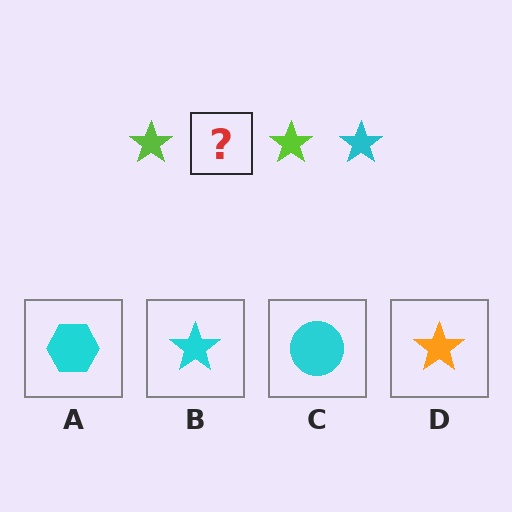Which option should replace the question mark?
Option B.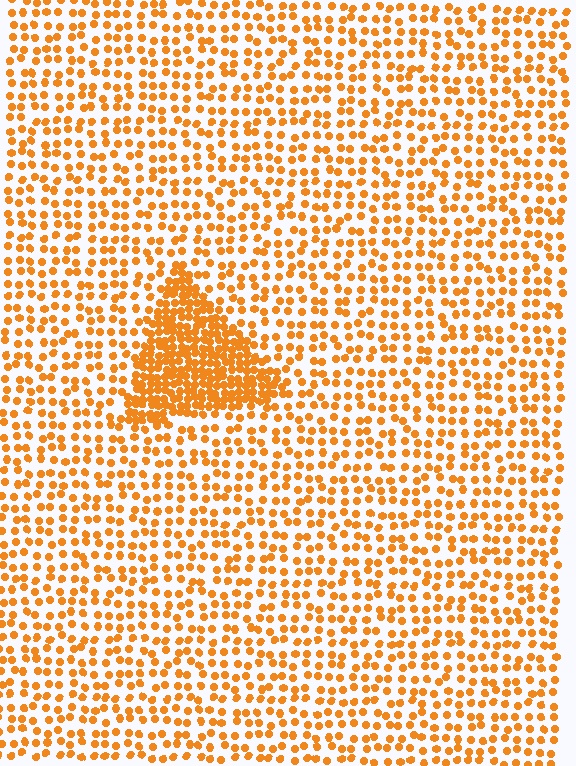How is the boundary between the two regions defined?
The boundary is defined by a change in element density (approximately 2.6x ratio). All elements are the same color, size, and shape.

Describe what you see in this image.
The image contains small orange elements arranged at two different densities. A triangle-shaped region is visible where the elements are more densely packed than the surrounding area.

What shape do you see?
I see a triangle.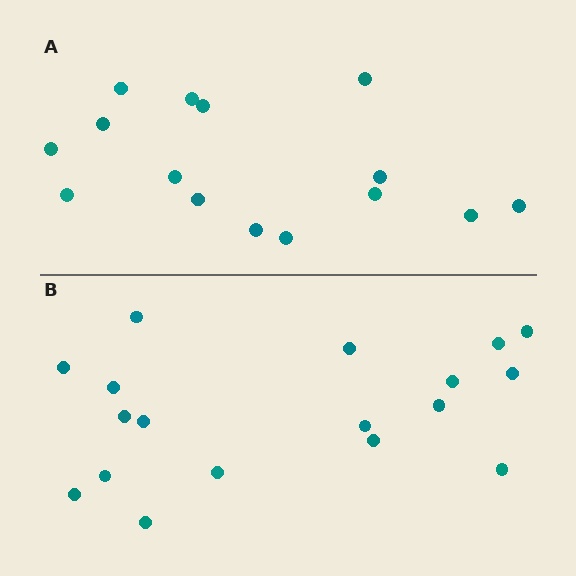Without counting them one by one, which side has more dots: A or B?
Region B (the bottom region) has more dots.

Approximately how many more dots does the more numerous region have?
Region B has just a few more — roughly 2 or 3 more dots than region A.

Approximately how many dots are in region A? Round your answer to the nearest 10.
About 20 dots. (The exact count is 15, which rounds to 20.)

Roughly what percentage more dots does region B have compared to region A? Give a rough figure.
About 20% more.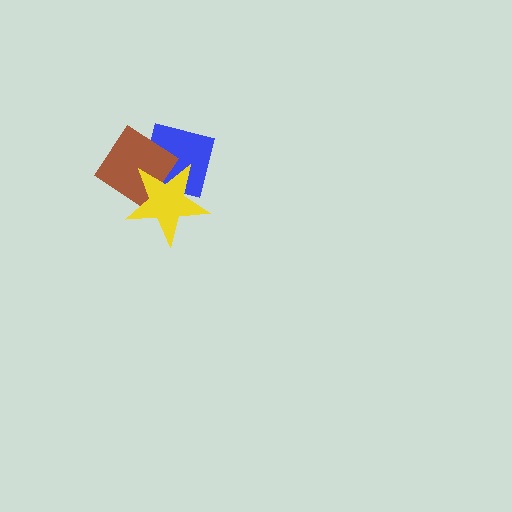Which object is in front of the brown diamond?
The yellow star is in front of the brown diamond.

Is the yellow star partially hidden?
No, no other shape covers it.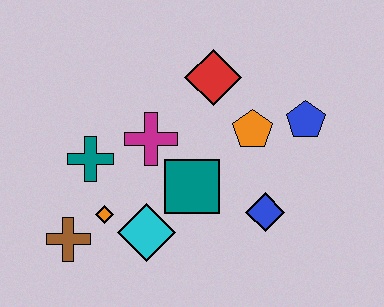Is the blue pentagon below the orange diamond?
No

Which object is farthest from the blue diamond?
The brown cross is farthest from the blue diamond.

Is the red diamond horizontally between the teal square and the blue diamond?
Yes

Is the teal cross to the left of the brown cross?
No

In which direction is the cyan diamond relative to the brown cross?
The cyan diamond is to the right of the brown cross.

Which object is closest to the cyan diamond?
The orange diamond is closest to the cyan diamond.